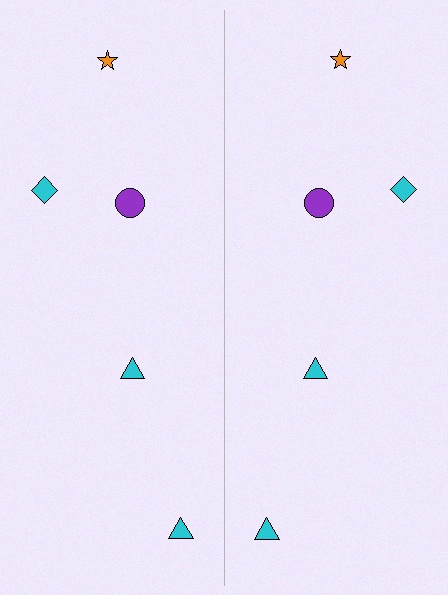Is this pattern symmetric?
Yes, this pattern has bilateral (reflection) symmetry.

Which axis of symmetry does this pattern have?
The pattern has a vertical axis of symmetry running through the center of the image.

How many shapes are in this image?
There are 10 shapes in this image.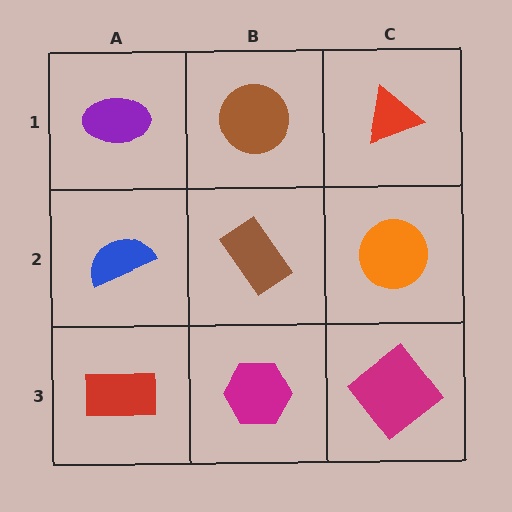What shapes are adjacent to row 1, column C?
An orange circle (row 2, column C), a brown circle (row 1, column B).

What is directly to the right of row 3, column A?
A magenta hexagon.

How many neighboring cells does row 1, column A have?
2.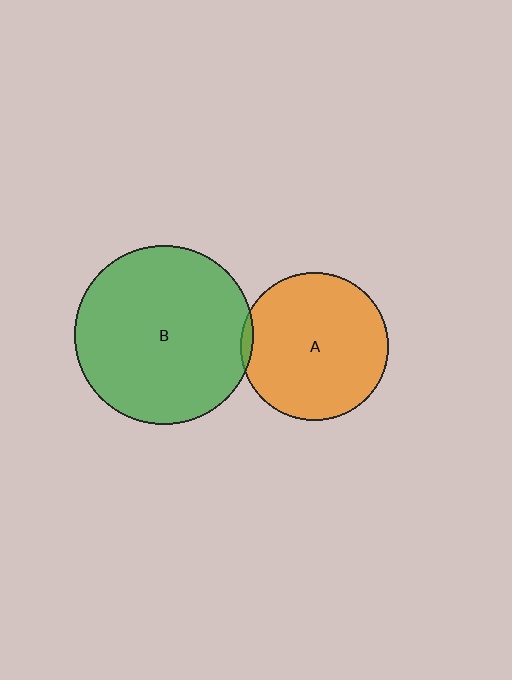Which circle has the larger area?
Circle B (green).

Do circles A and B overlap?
Yes.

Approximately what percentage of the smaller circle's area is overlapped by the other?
Approximately 5%.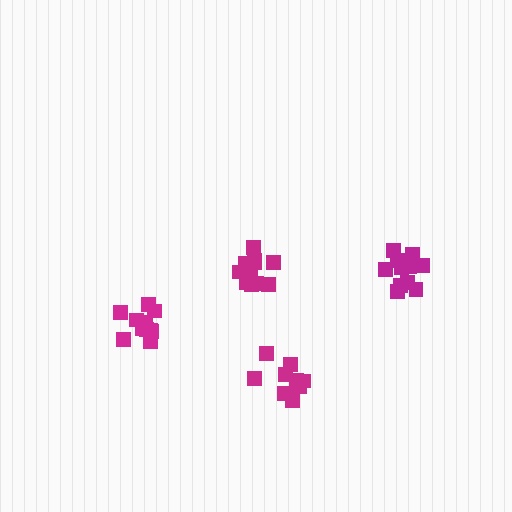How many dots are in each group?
Group 1: 10 dots, Group 2: 12 dots, Group 3: 11 dots, Group 4: 12 dots (45 total).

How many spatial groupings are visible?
There are 4 spatial groupings.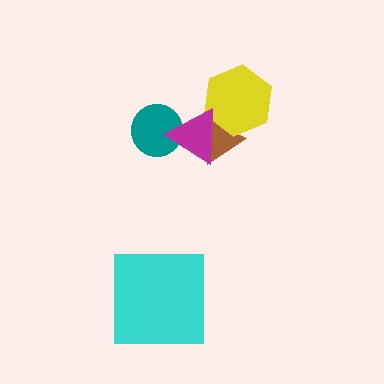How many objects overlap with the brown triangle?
2 objects overlap with the brown triangle.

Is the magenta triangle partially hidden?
No, no other shape covers it.